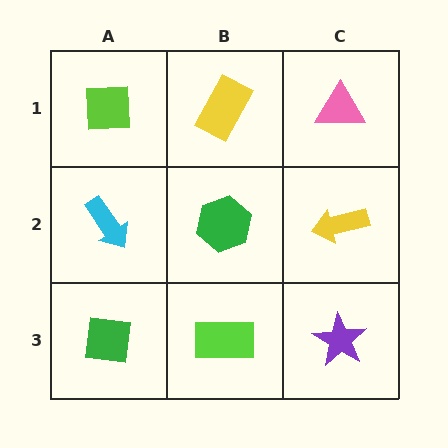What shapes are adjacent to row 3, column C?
A yellow arrow (row 2, column C), a lime rectangle (row 3, column B).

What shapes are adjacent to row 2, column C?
A pink triangle (row 1, column C), a purple star (row 3, column C), a green hexagon (row 2, column B).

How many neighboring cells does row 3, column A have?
2.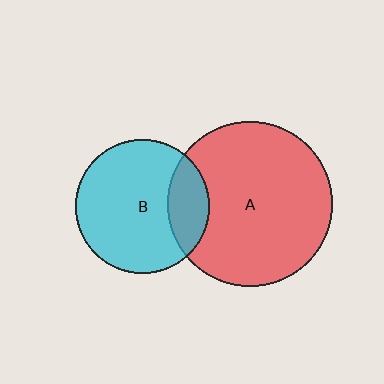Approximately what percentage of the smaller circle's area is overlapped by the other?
Approximately 20%.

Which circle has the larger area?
Circle A (red).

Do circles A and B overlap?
Yes.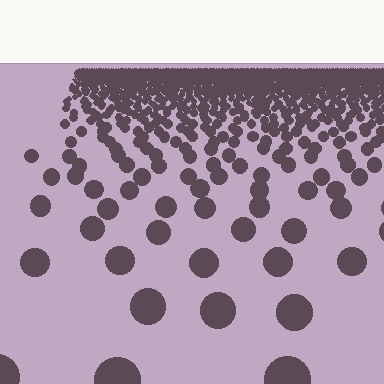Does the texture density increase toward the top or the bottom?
Density increases toward the top.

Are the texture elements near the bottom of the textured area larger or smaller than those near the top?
Larger. Near the bottom, elements are closer to the viewer and appear at a bigger on-screen size.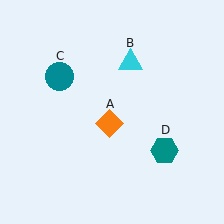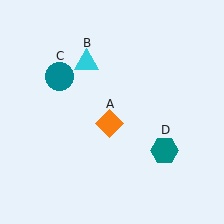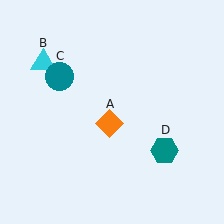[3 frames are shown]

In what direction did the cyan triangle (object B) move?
The cyan triangle (object B) moved left.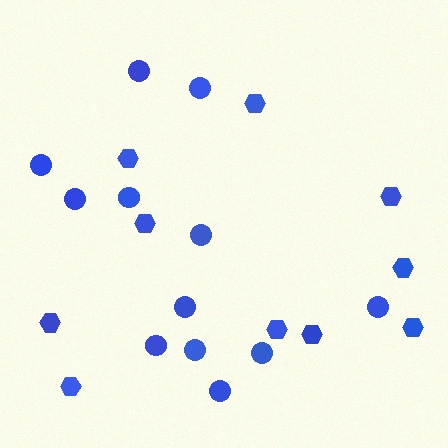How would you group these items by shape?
There are 2 groups: one group of hexagons (10) and one group of circles (12).